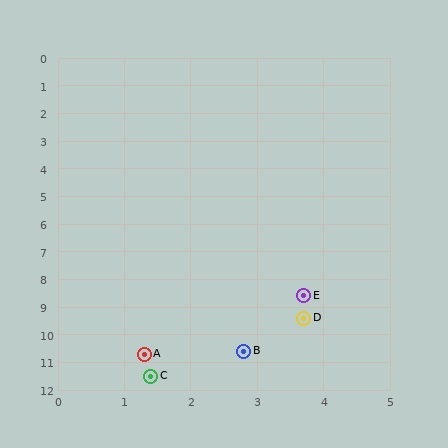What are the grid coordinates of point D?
Point D is at approximately (3.7, 9.4).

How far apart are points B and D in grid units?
Points B and D are about 1.5 grid units apart.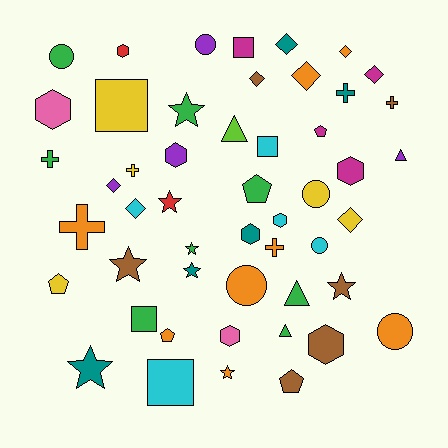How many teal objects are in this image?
There are 5 teal objects.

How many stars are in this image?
There are 8 stars.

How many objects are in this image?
There are 50 objects.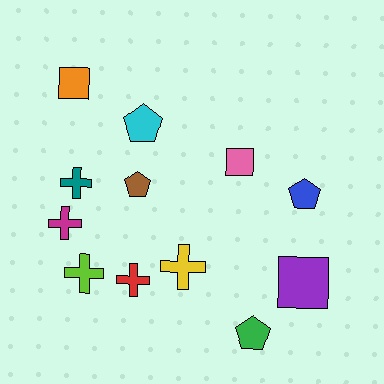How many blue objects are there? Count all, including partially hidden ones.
There is 1 blue object.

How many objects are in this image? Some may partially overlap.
There are 12 objects.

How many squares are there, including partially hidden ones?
There are 3 squares.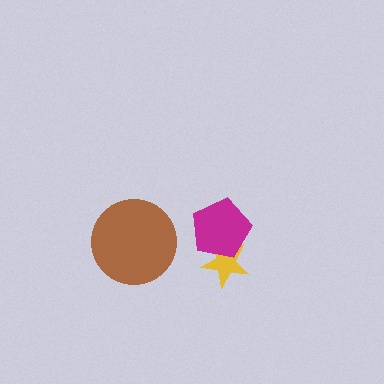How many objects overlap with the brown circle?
0 objects overlap with the brown circle.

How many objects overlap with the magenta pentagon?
1 object overlaps with the magenta pentagon.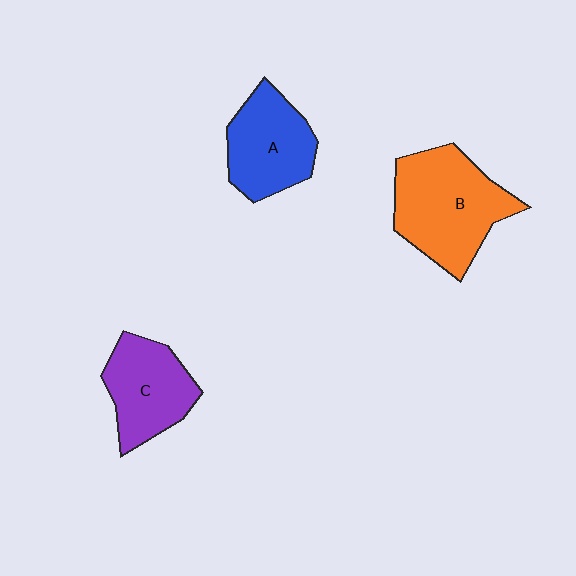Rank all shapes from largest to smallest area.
From largest to smallest: B (orange), A (blue), C (purple).